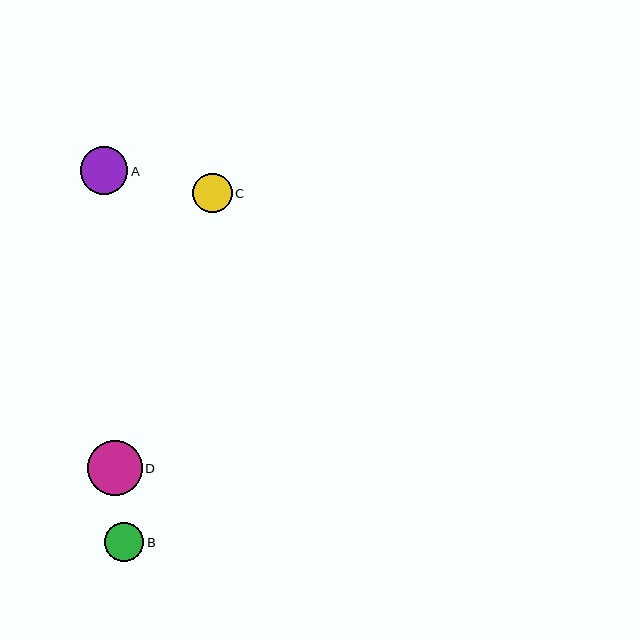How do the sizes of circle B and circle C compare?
Circle B and circle C are approximately the same size.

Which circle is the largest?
Circle D is the largest with a size of approximately 55 pixels.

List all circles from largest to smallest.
From largest to smallest: D, A, B, C.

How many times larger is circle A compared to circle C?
Circle A is approximately 1.2 times the size of circle C.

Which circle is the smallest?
Circle C is the smallest with a size of approximately 39 pixels.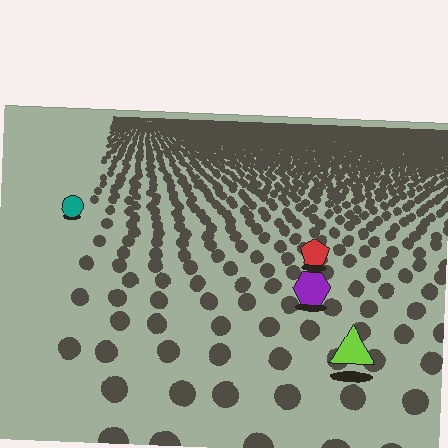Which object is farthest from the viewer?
The teal circle is farthest from the viewer. It appears smaller and the ground texture around it is denser.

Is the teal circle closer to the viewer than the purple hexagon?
No. The purple hexagon is closer — you can tell from the texture gradient: the ground texture is coarser near it.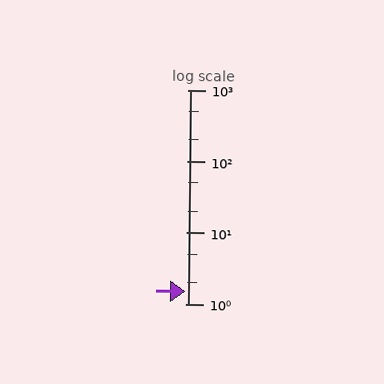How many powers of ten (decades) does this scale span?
The scale spans 3 decades, from 1 to 1000.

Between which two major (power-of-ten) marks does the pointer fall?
The pointer is between 1 and 10.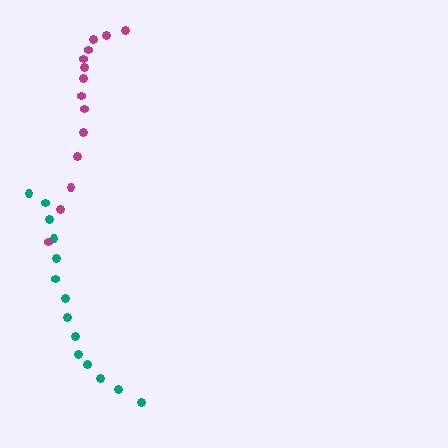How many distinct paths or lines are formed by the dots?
There are 2 distinct paths.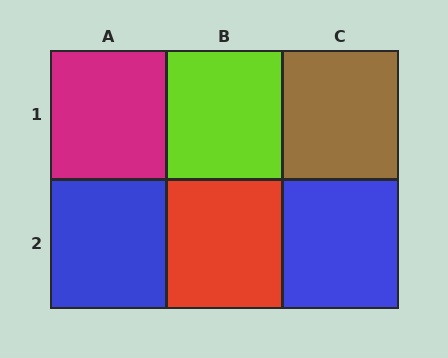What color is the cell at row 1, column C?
Brown.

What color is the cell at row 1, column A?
Magenta.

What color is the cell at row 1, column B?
Lime.